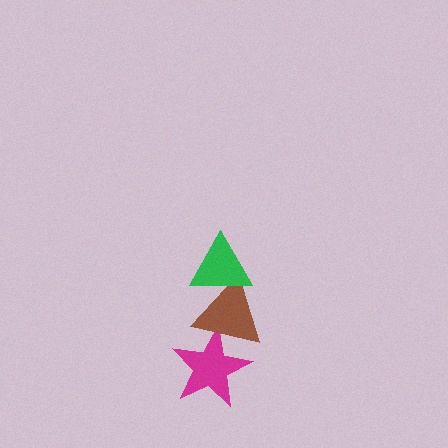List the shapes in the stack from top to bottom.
From top to bottom: the green triangle, the brown triangle, the magenta star.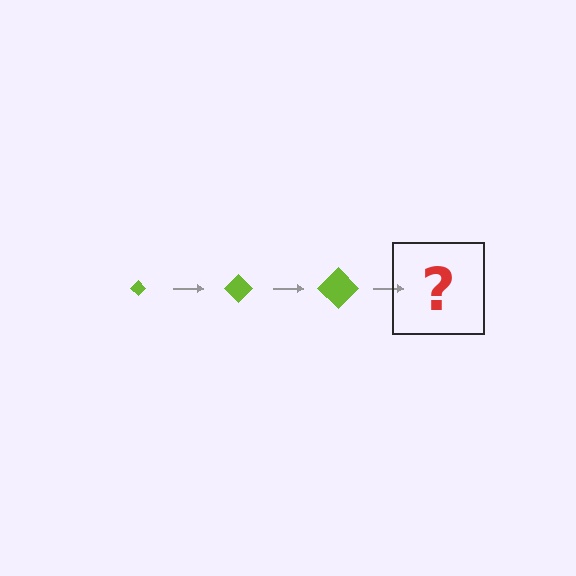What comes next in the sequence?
The next element should be a lime diamond, larger than the previous one.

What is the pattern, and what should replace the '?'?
The pattern is that the diamond gets progressively larger each step. The '?' should be a lime diamond, larger than the previous one.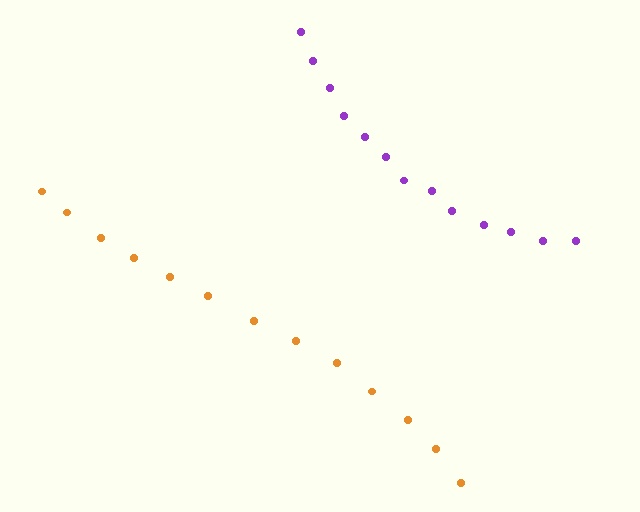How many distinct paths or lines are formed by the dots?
There are 2 distinct paths.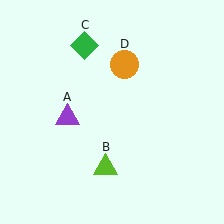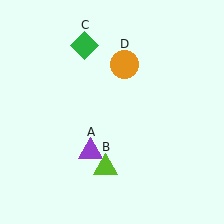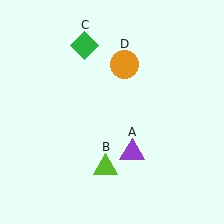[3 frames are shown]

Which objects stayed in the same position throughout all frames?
Lime triangle (object B) and green diamond (object C) and orange circle (object D) remained stationary.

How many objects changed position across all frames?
1 object changed position: purple triangle (object A).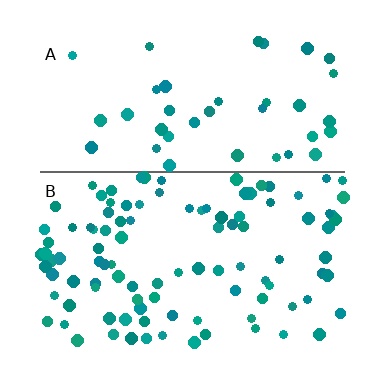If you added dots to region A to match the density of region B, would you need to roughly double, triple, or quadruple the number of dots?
Approximately double.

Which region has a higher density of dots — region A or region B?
B (the bottom).